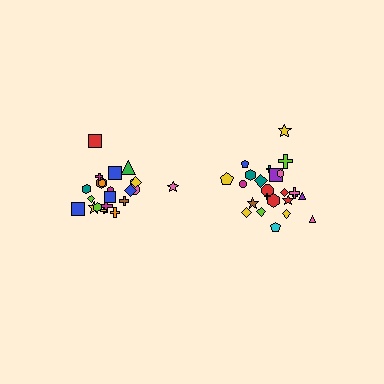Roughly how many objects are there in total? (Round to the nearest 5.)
Roughly 45 objects in total.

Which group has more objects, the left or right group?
The right group.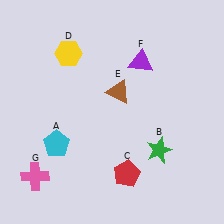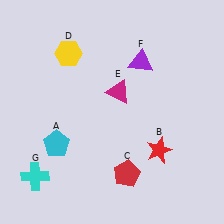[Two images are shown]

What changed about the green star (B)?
In Image 1, B is green. In Image 2, it changed to red.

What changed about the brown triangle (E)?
In Image 1, E is brown. In Image 2, it changed to magenta.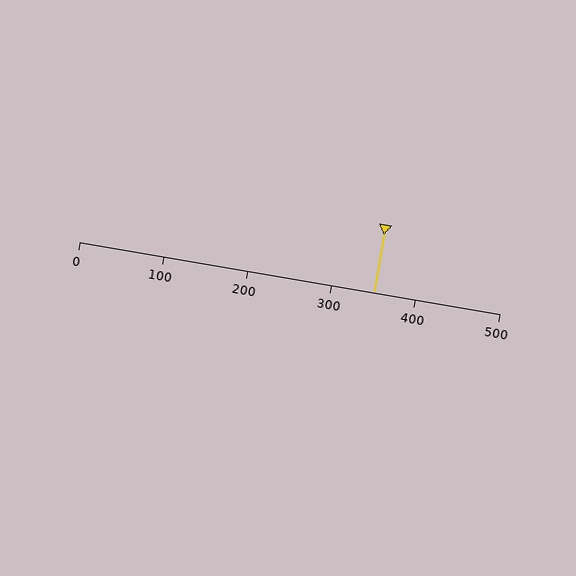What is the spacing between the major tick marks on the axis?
The major ticks are spaced 100 apart.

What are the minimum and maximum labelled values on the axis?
The axis runs from 0 to 500.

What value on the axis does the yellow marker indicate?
The marker indicates approximately 350.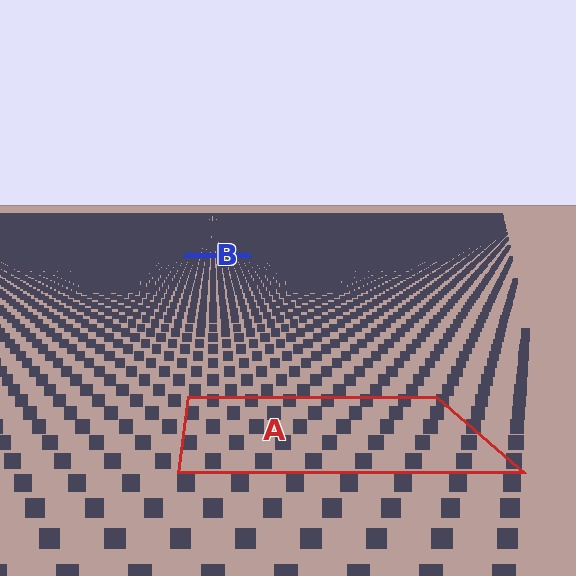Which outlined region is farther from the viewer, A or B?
Region B is farther from the viewer — the texture elements inside it appear smaller and more densely packed.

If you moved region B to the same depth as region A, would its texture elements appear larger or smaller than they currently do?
They would appear larger. At a closer depth, the same texture elements are projected at a bigger on-screen size.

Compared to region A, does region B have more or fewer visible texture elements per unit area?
Region B has more texture elements per unit area — they are packed more densely because it is farther away.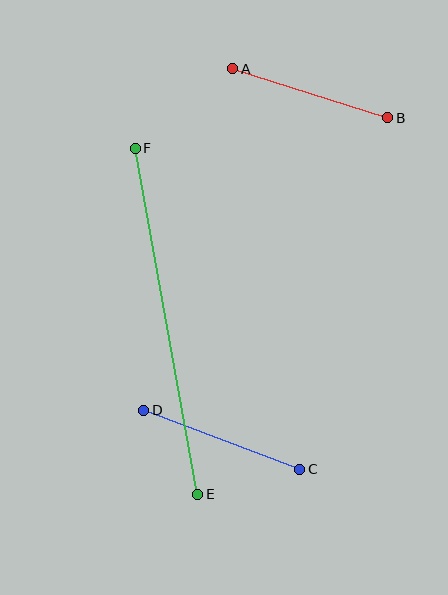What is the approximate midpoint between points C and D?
The midpoint is at approximately (222, 440) pixels.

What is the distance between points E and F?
The distance is approximately 351 pixels.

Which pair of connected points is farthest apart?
Points E and F are farthest apart.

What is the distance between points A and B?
The distance is approximately 163 pixels.